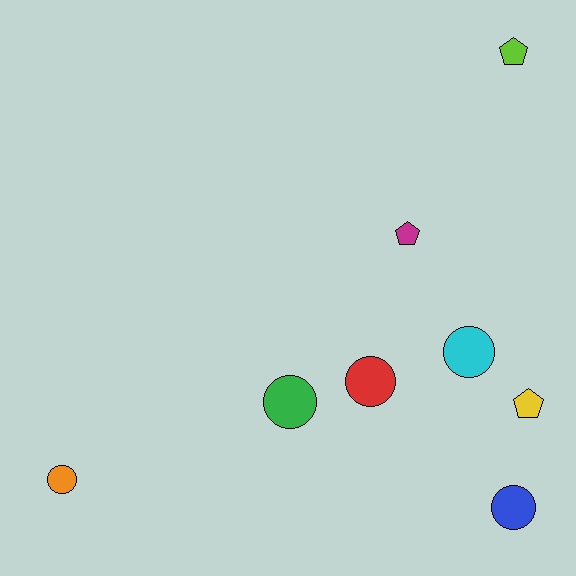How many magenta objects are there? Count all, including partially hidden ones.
There is 1 magenta object.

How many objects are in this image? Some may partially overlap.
There are 8 objects.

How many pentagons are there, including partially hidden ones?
There are 3 pentagons.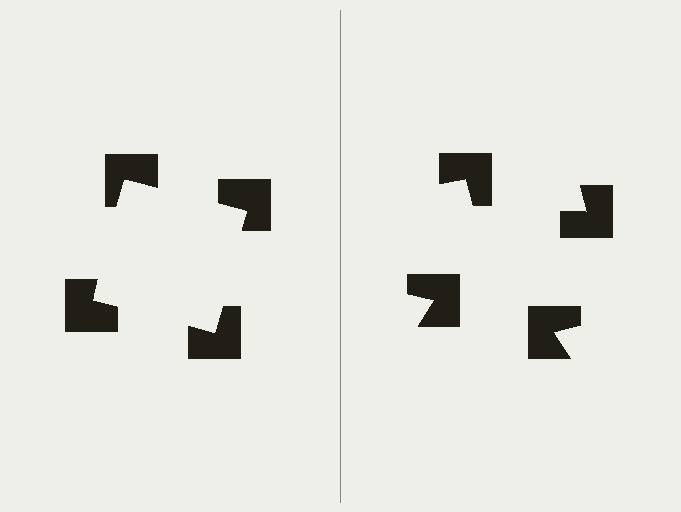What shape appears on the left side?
An illusory square.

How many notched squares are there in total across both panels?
8 — 4 on each side.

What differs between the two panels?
The notched squares are positioned identically on both sides; only the wedge orientations differ. On the left they align to a square; on the right they are misaligned.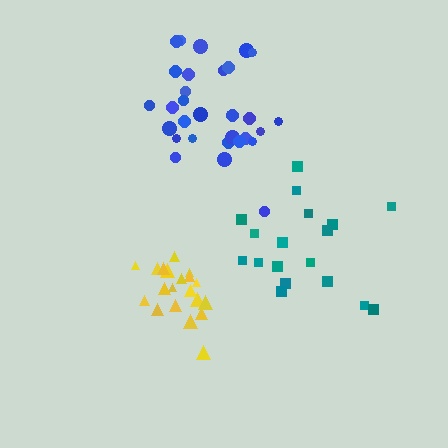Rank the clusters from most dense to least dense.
yellow, blue, teal.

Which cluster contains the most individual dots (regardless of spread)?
Blue (31).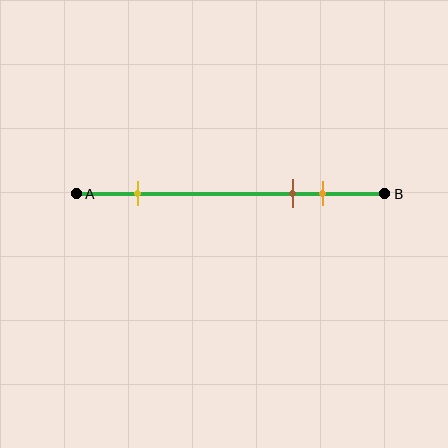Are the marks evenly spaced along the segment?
No, the marks are not evenly spaced.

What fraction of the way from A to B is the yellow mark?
The yellow mark is approximately 20% (0.2) of the way from A to B.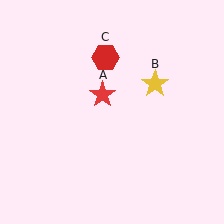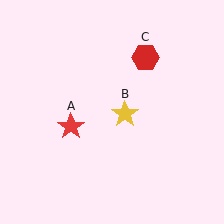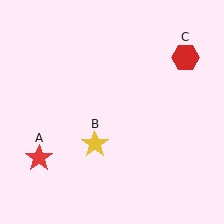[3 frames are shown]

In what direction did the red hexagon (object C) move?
The red hexagon (object C) moved right.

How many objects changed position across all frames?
3 objects changed position: red star (object A), yellow star (object B), red hexagon (object C).